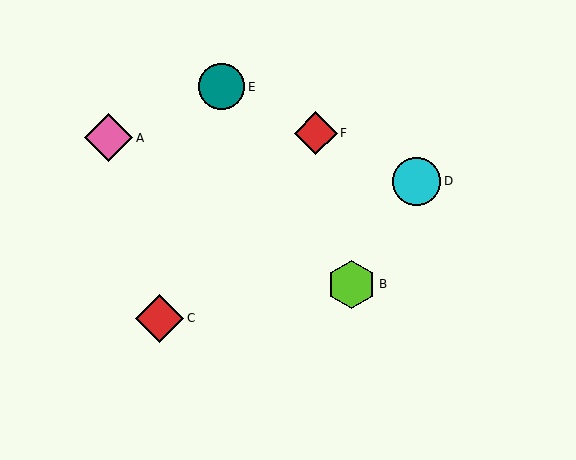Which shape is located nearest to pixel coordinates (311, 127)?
The red diamond (labeled F) at (316, 133) is nearest to that location.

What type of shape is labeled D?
Shape D is a cyan circle.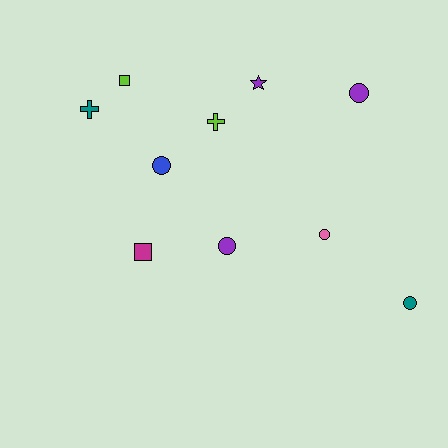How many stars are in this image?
There is 1 star.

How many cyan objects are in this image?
There are no cyan objects.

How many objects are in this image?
There are 10 objects.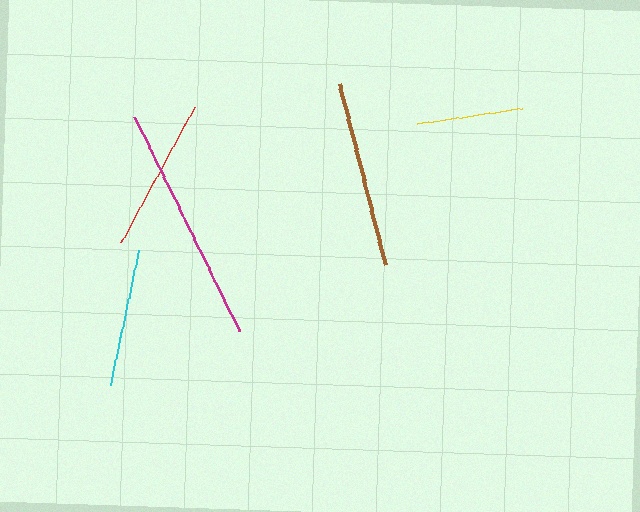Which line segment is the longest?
The magenta line is the longest at approximately 239 pixels.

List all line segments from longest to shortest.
From longest to shortest: magenta, brown, red, cyan, yellow.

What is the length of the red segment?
The red segment is approximately 155 pixels long.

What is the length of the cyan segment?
The cyan segment is approximately 139 pixels long.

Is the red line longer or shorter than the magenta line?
The magenta line is longer than the red line.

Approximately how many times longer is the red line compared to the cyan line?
The red line is approximately 1.1 times the length of the cyan line.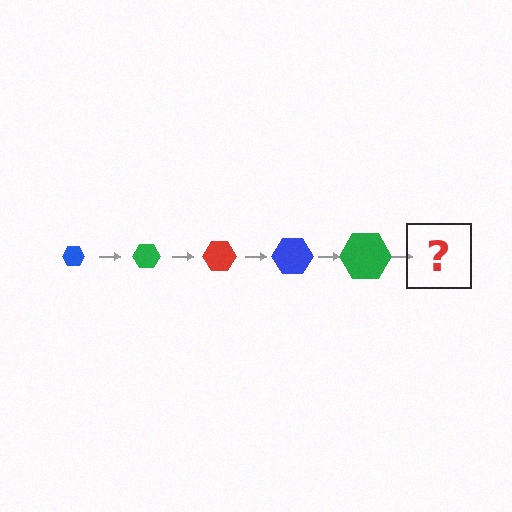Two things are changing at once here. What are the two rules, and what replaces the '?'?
The two rules are that the hexagon grows larger each step and the color cycles through blue, green, and red. The '?' should be a red hexagon, larger than the previous one.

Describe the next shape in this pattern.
It should be a red hexagon, larger than the previous one.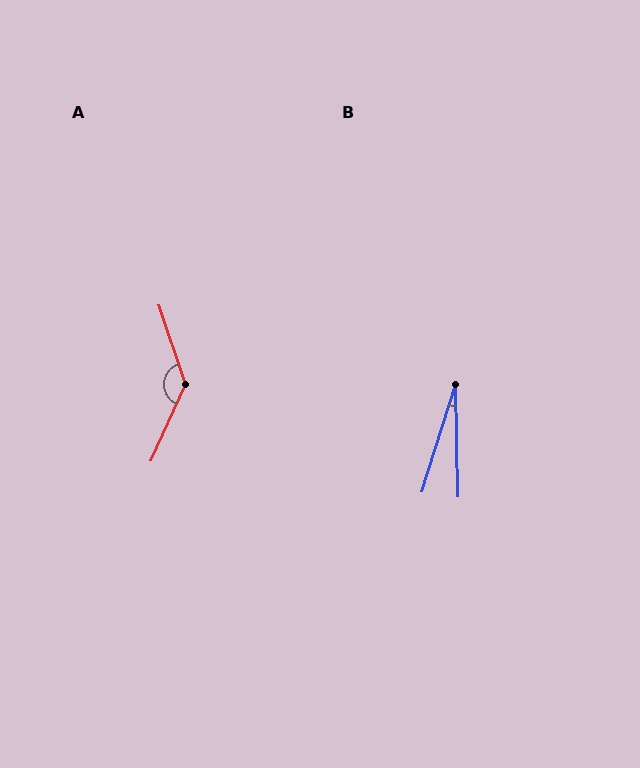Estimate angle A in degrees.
Approximately 137 degrees.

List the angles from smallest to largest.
B (19°), A (137°).